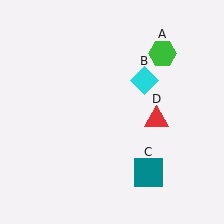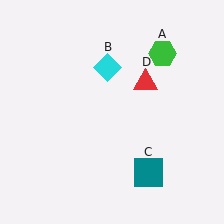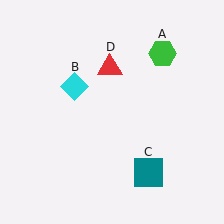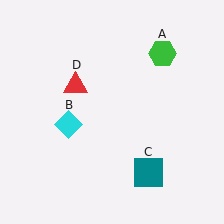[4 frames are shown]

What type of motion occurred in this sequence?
The cyan diamond (object B), red triangle (object D) rotated counterclockwise around the center of the scene.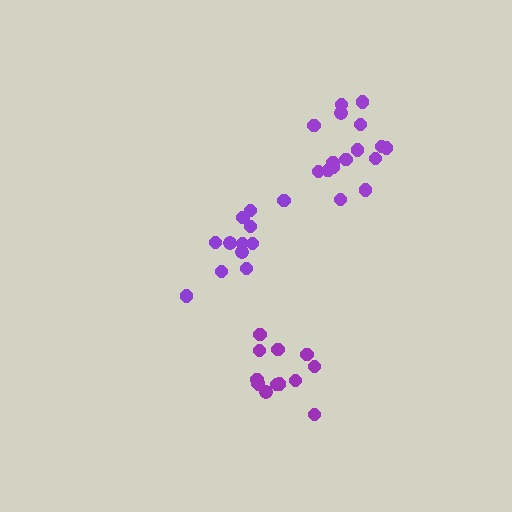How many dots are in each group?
Group 1: 16 dots, Group 2: 12 dots, Group 3: 13 dots (41 total).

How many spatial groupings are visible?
There are 3 spatial groupings.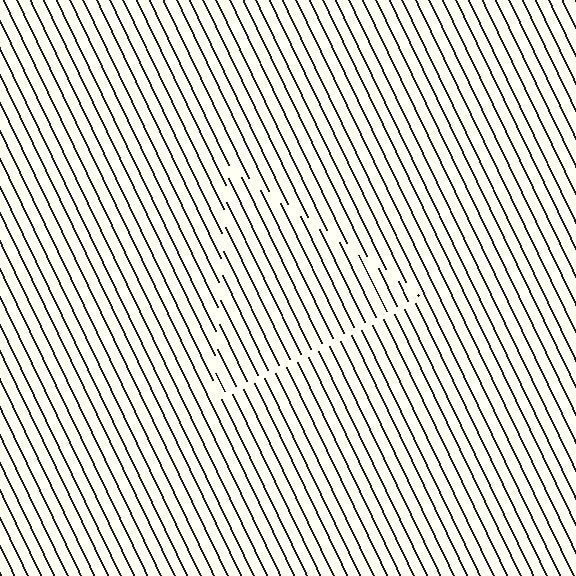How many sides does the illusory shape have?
3 sides — the line-ends trace a triangle.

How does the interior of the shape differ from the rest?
The interior of the shape contains the same grating, shifted by half a period — the contour is defined by the phase discontinuity where line-ends from the inner and outer gratings abut.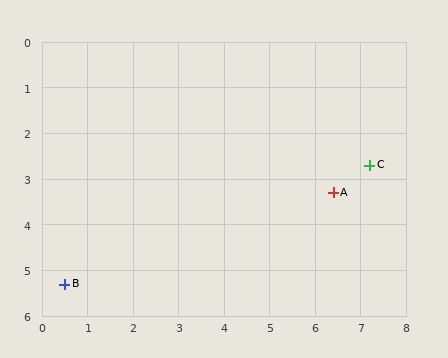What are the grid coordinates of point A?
Point A is at approximately (6.4, 3.3).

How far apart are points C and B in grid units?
Points C and B are about 7.2 grid units apart.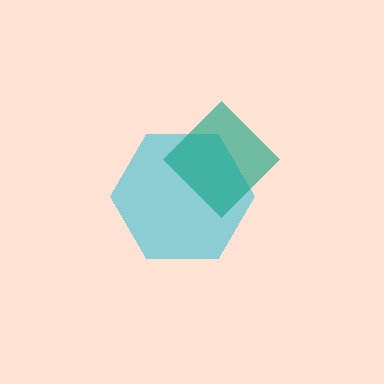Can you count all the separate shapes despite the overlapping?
Yes, there are 2 separate shapes.